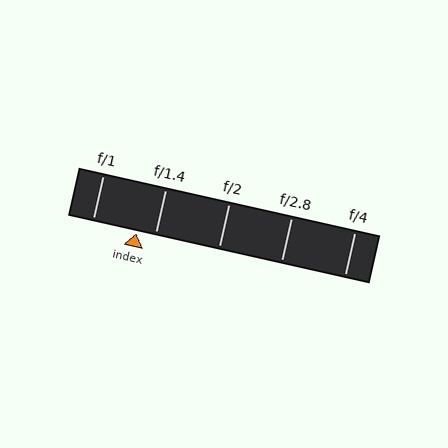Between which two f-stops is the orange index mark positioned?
The index mark is between f/1 and f/1.4.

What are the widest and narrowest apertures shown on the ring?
The widest aperture shown is f/1 and the narrowest is f/4.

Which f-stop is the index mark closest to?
The index mark is closest to f/1.4.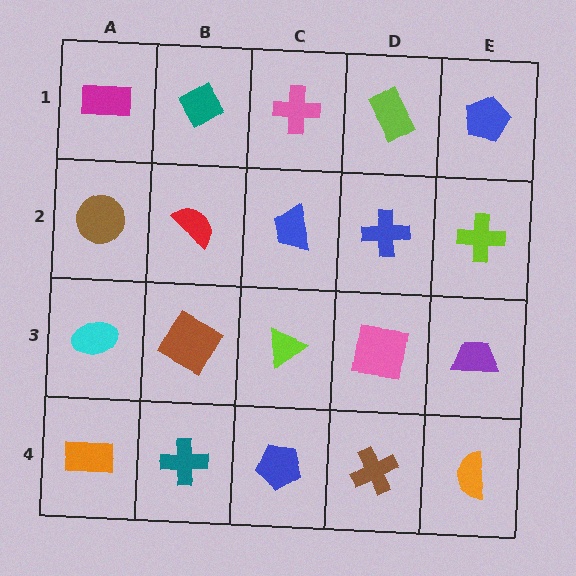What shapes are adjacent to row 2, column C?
A pink cross (row 1, column C), a lime triangle (row 3, column C), a red semicircle (row 2, column B), a blue cross (row 2, column D).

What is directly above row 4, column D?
A pink square.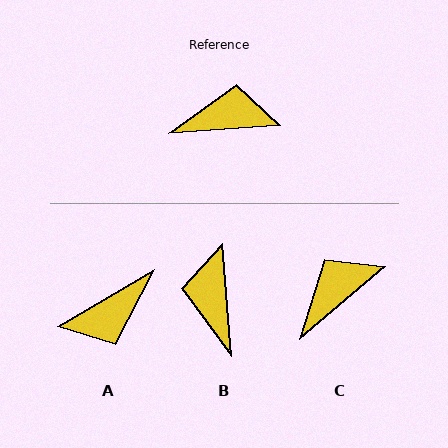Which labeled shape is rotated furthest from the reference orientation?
A, about 154 degrees away.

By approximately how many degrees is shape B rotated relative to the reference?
Approximately 91 degrees counter-clockwise.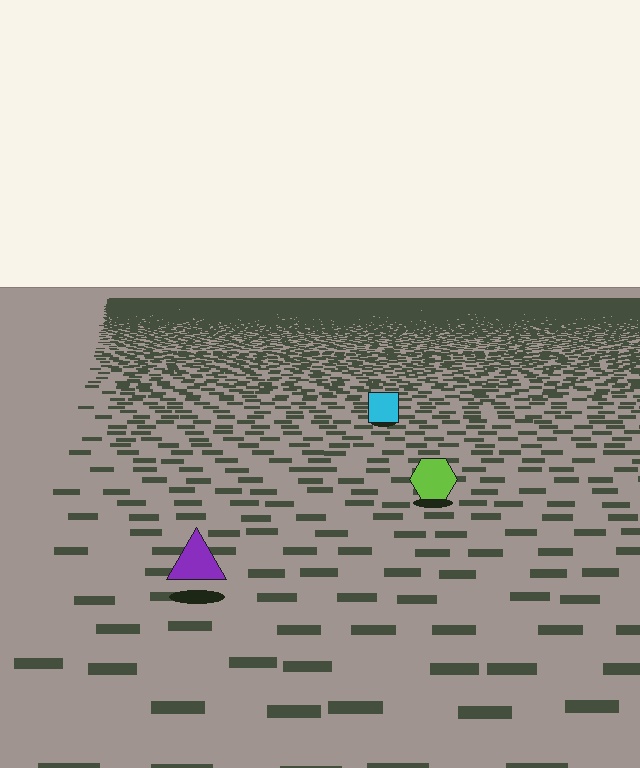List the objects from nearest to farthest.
From nearest to farthest: the purple triangle, the lime hexagon, the cyan square.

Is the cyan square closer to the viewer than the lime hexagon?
No. The lime hexagon is closer — you can tell from the texture gradient: the ground texture is coarser near it.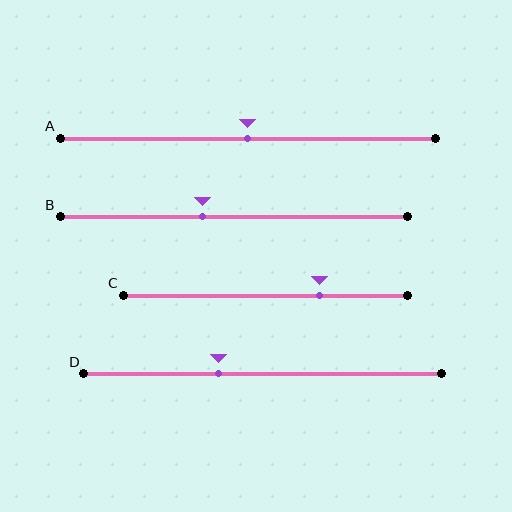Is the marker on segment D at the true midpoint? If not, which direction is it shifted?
No, the marker on segment D is shifted to the left by about 12% of the segment length.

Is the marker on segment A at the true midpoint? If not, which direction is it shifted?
Yes, the marker on segment A is at the true midpoint.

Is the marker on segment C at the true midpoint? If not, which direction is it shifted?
No, the marker on segment C is shifted to the right by about 19% of the segment length.